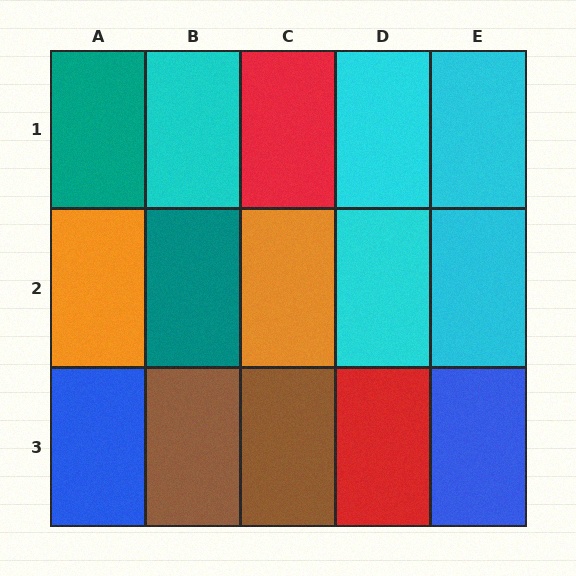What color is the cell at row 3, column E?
Blue.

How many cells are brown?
2 cells are brown.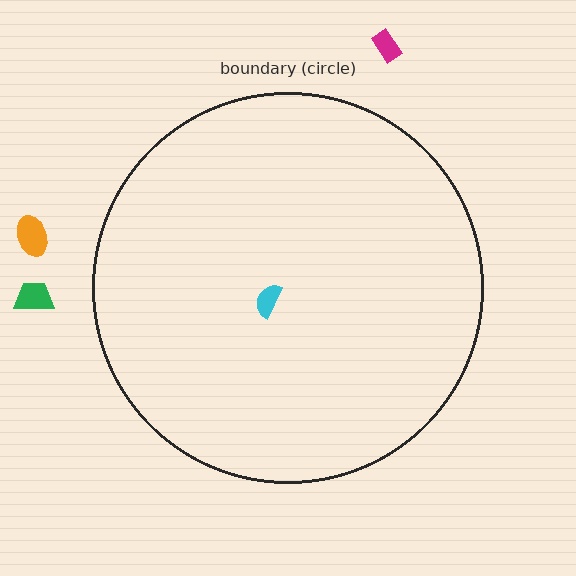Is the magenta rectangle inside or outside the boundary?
Outside.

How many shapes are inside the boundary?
1 inside, 3 outside.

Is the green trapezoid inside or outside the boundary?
Outside.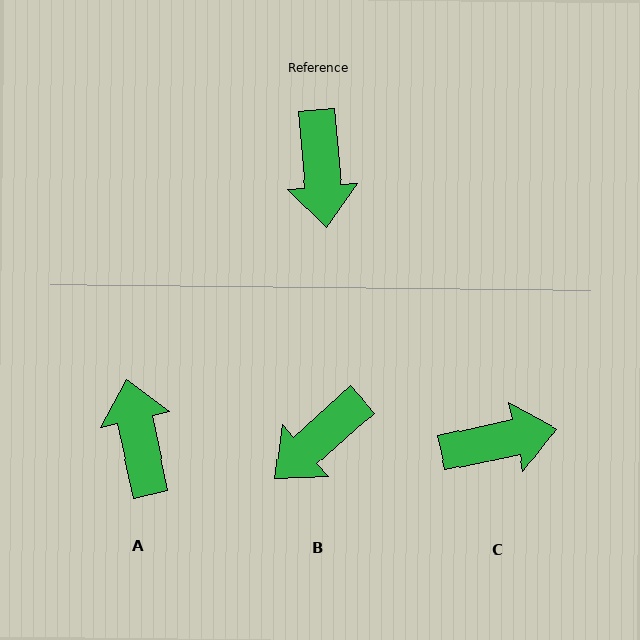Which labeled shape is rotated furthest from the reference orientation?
A, about 173 degrees away.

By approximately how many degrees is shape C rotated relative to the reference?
Approximately 97 degrees counter-clockwise.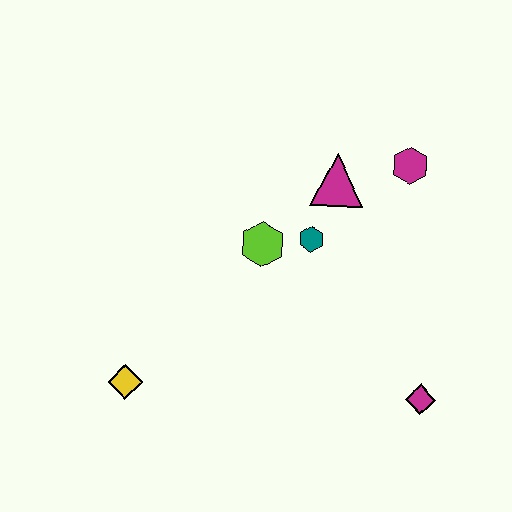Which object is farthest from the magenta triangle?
The yellow diamond is farthest from the magenta triangle.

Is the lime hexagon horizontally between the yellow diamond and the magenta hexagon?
Yes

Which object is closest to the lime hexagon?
The teal hexagon is closest to the lime hexagon.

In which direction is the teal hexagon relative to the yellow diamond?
The teal hexagon is to the right of the yellow diamond.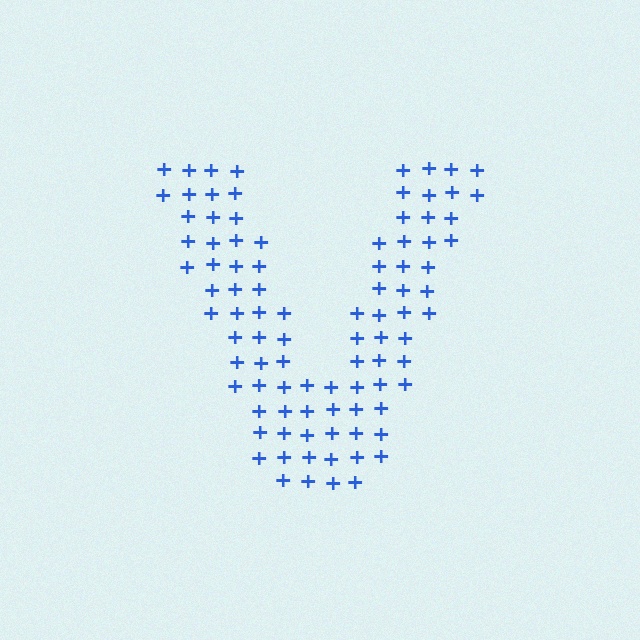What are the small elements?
The small elements are plus signs.